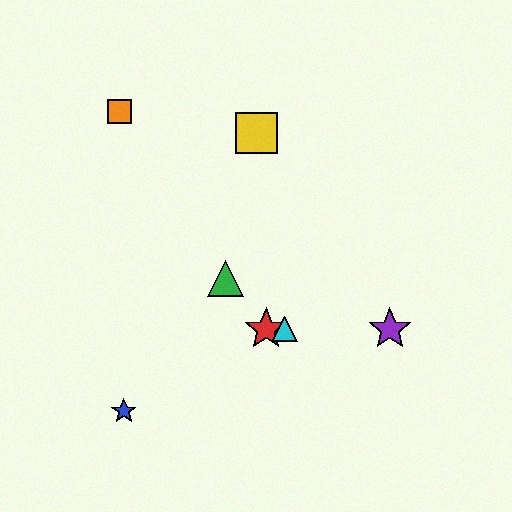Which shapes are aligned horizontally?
The red star, the purple star, the cyan triangle are aligned horizontally.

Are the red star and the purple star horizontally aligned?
Yes, both are at y≈329.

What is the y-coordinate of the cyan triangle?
The cyan triangle is at y≈329.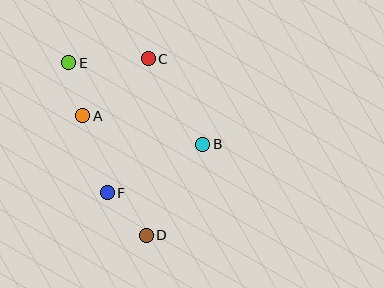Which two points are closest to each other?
Points A and E are closest to each other.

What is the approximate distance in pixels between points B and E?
The distance between B and E is approximately 157 pixels.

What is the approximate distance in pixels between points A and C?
The distance between A and C is approximately 87 pixels.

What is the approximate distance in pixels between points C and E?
The distance between C and E is approximately 80 pixels.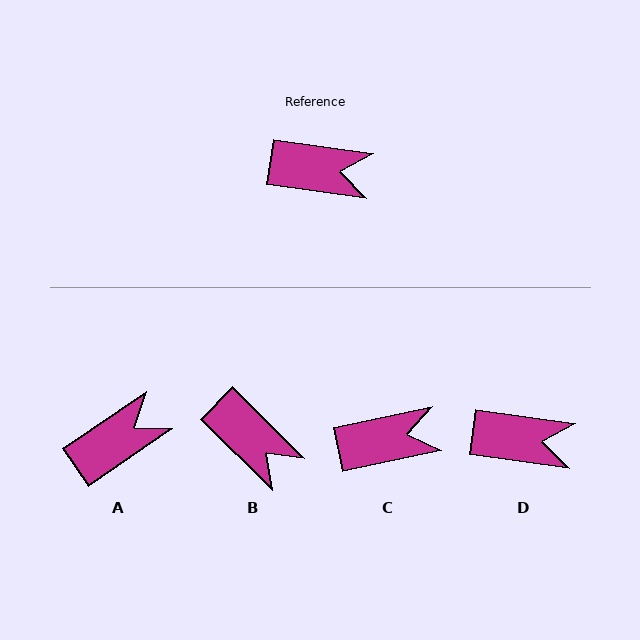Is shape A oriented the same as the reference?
No, it is off by about 43 degrees.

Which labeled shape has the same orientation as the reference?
D.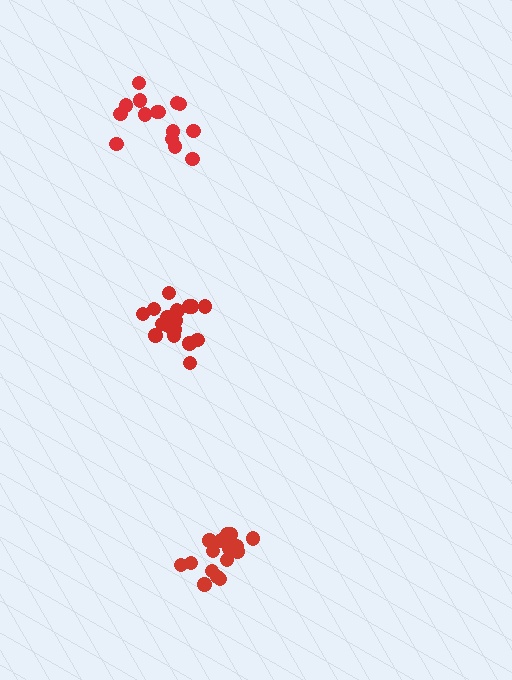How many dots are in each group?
Group 1: 15 dots, Group 2: 18 dots, Group 3: 16 dots (49 total).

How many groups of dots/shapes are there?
There are 3 groups.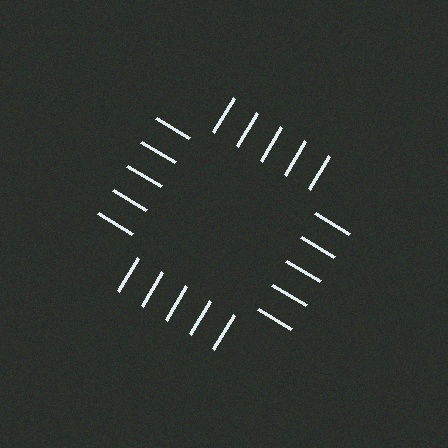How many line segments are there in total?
20 — 5 along each of the 4 edges.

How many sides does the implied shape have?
4 sides — the line-ends trace a square.